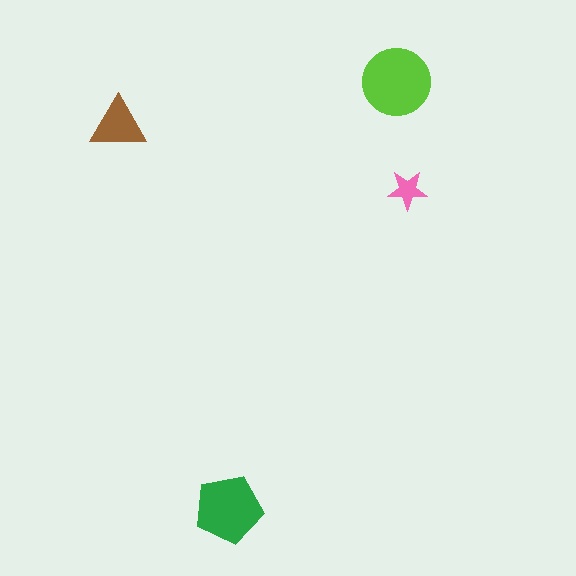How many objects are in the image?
There are 4 objects in the image.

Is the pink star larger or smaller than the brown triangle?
Smaller.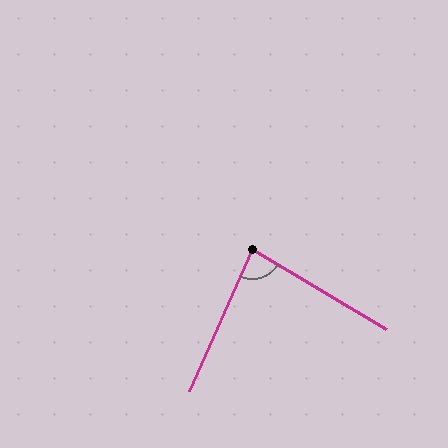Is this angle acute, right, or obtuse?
It is acute.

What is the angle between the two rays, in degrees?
Approximately 83 degrees.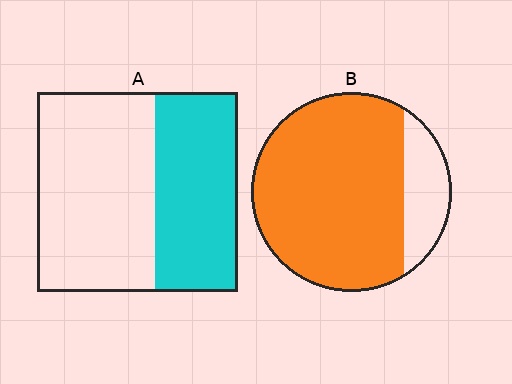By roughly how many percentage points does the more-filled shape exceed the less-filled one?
By roughly 40 percentage points (B over A).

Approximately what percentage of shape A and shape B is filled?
A is approximately 40% and B is approximately 80%.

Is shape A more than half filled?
No.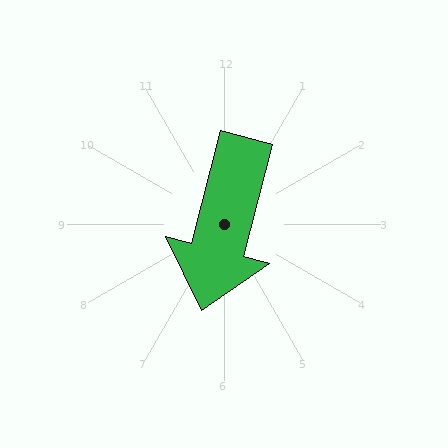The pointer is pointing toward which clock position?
Roughly 6 o'clock.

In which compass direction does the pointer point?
South.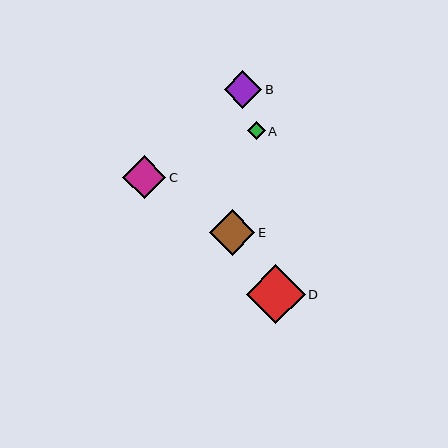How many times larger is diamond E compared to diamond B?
Diamond E is approximately 1.2 times the size of diamond B.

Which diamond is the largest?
Diamond D is the largest with a size of approximately 59 pixels.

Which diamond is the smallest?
Diamond A is the smallest with a size of approximately 18 pixels.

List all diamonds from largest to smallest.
From largest to smallest: D, E, C, B, A.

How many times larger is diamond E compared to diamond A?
Diamond E is approximately 2.5 times the size of diamond A.